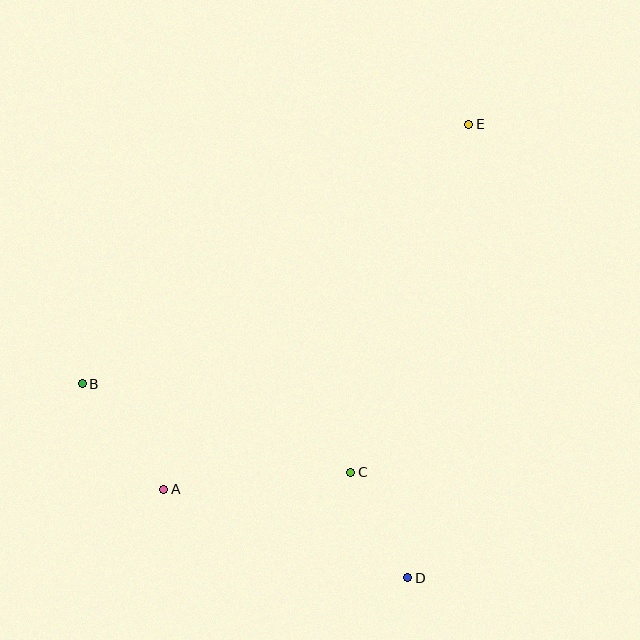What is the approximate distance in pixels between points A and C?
The distance between A and C is approximately 188 pixels.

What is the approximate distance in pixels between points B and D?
The distance between B and D is approximately 379 pixels.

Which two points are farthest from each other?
Points A and E are farthest from each other.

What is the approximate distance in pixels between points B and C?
The distance between B and C is approximately 283 pixels.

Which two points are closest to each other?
Points C and D are closest to each other.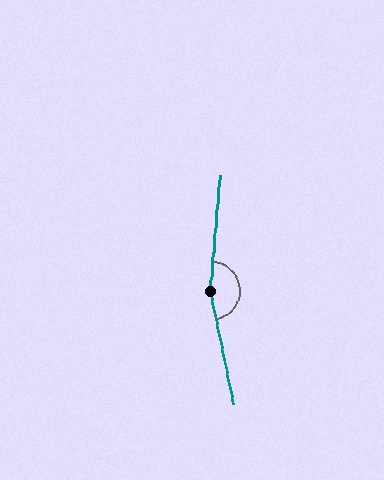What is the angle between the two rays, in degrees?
Approximately 163 degrees.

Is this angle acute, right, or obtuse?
It is obtuse.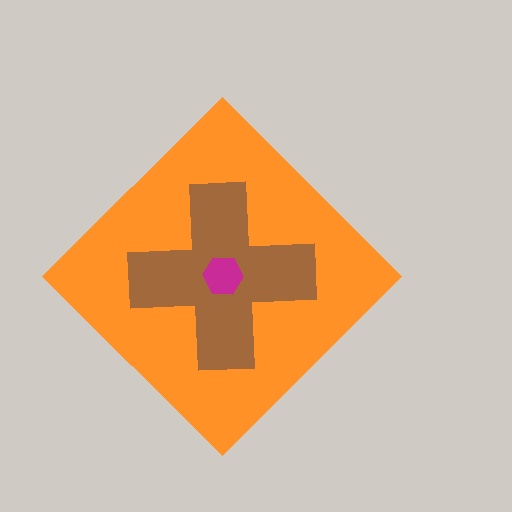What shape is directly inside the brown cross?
The magenta hexagon.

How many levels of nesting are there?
3.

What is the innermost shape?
The magenta hexagon.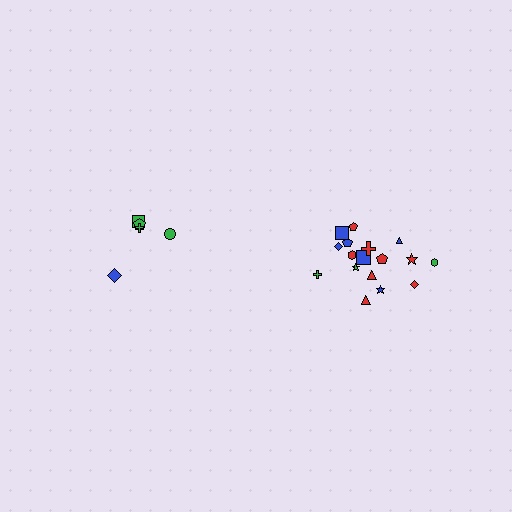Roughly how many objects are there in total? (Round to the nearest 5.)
Roughly 25 objects in total.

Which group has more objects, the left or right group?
The right group.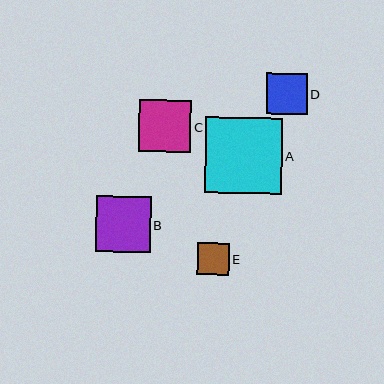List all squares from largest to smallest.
From largest to smallest: A, B, C, D, E.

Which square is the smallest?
Square E is the smallest with a size of approximately 32 pixels.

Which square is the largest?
Square A is the largest with a size of approximately 76 pixels.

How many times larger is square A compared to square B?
Square A is approximately 1.4 times the size of square B.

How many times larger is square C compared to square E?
Square C is approximately 1.6 times the size of square E.